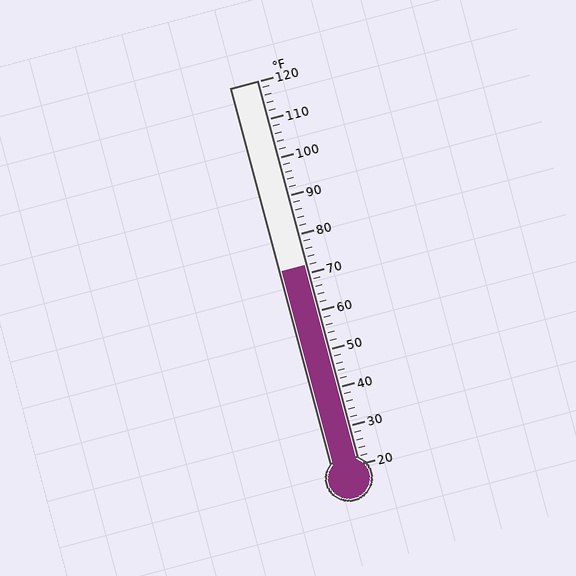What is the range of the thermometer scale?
The thermometer scale ranges from 20°F to 120°F.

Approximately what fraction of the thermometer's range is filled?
The thermometer is filled to approximately 50% of its range.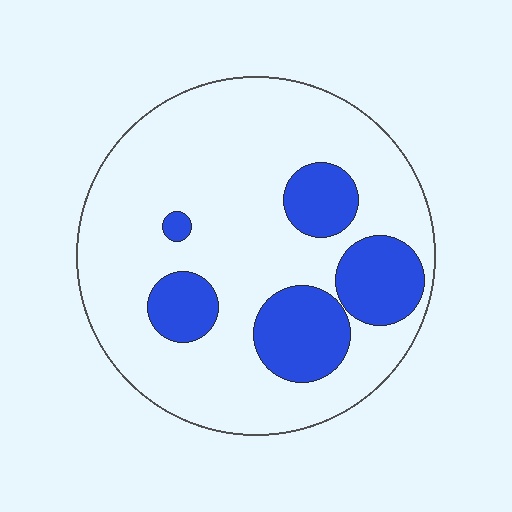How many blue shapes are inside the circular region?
5.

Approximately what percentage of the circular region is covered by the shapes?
Approximately 25%.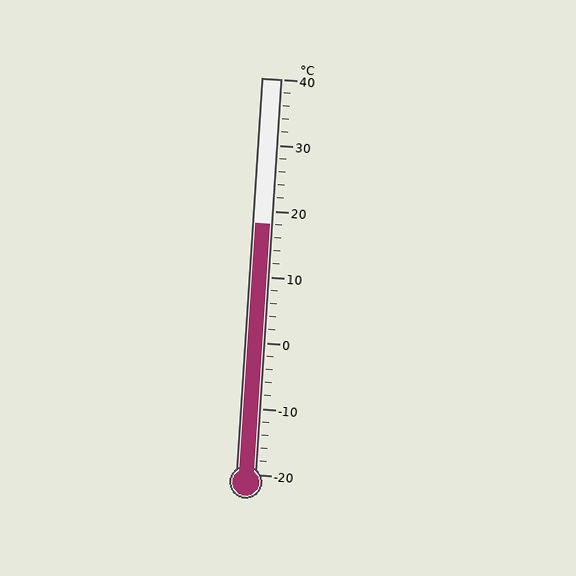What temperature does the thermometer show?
The thermometer shows approximately 18°C.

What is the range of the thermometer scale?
The thermometer scale ranges from -20°C to 40°C.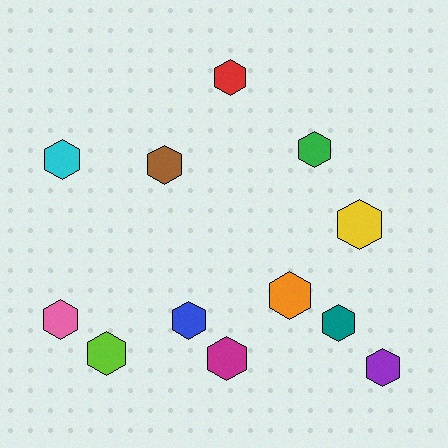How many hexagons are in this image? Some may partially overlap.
There are 12 hexagons.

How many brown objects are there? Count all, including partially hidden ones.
There is 1 brown object.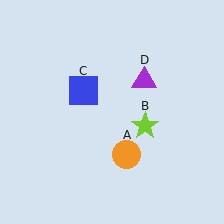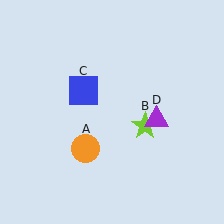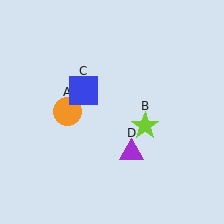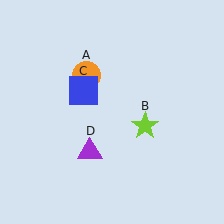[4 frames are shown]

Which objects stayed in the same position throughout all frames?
Lime star (object B) and blue square (object C) remained stationary.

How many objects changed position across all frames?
2 objects changed position: orange circle (object A), purple triangle (object D).